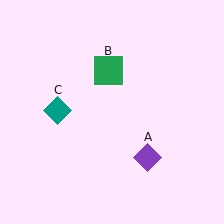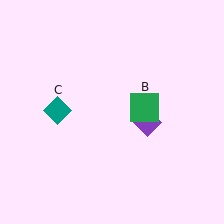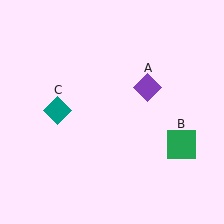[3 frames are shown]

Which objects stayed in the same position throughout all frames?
Teal diamond (object C) remained stationary.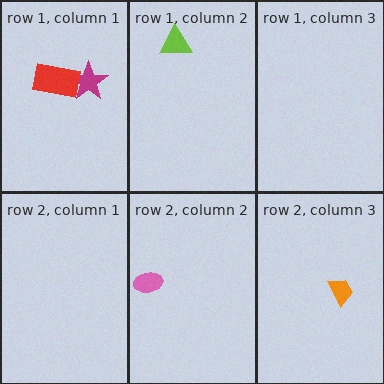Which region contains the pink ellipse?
The row 2, column 2 region.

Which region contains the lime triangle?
The row 1, column 2 region.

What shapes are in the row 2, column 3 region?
The orange trapezoid.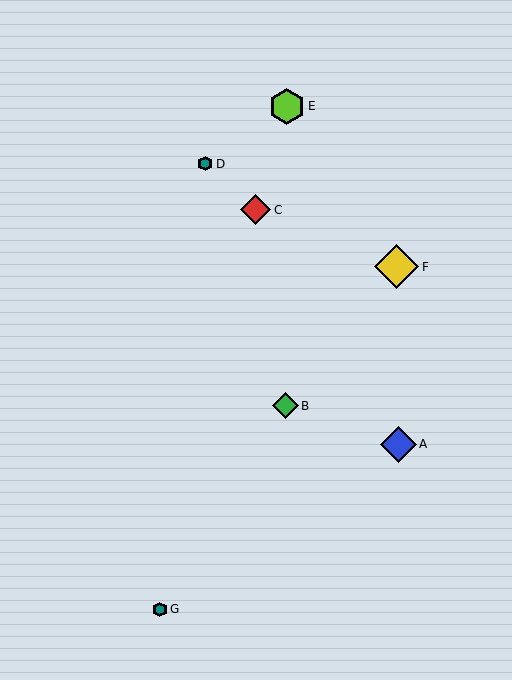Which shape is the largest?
The yellow diamond (labeled F) is the largest.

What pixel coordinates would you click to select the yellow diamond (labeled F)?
Click at (397, 267) to select the yellow diamond F.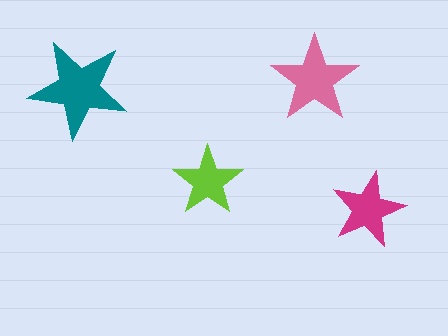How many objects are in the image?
There are 4 objects in the image.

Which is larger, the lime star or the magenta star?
The magenta one.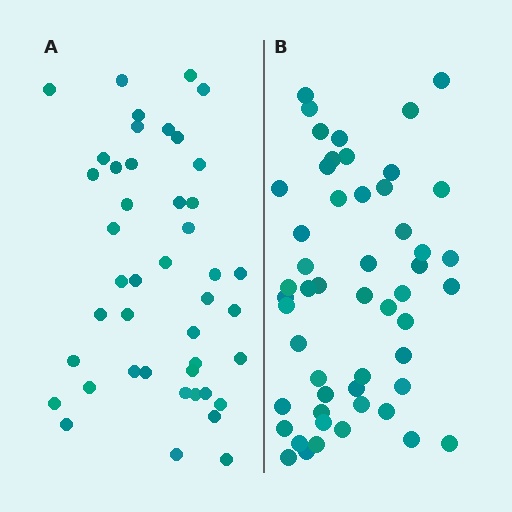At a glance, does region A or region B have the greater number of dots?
Region B (the right region) has more dots.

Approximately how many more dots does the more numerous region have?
Region B has roughly 8 or so more dots than region A.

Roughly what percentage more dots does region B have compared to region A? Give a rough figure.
About 20% more.